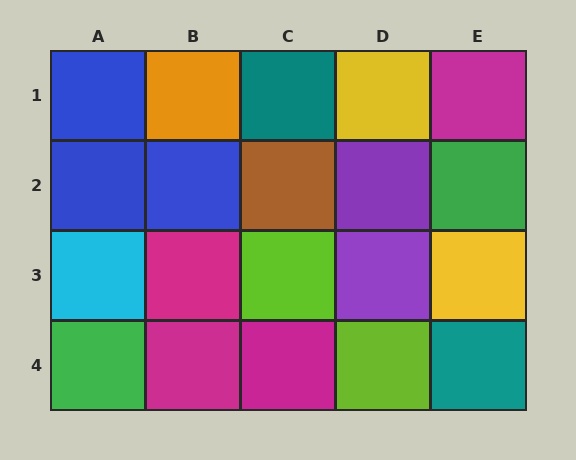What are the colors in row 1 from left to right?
Blue, orange, teal, yellow, magenta.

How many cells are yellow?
2 cells are yellow.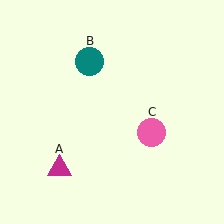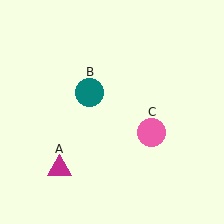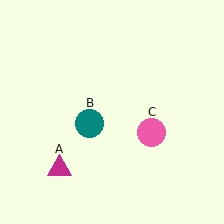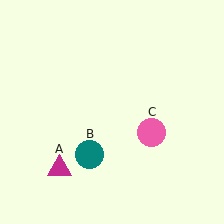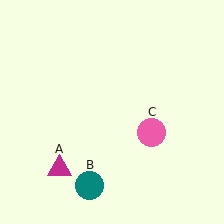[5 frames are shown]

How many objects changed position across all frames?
1 object changed position: teal circle (object B).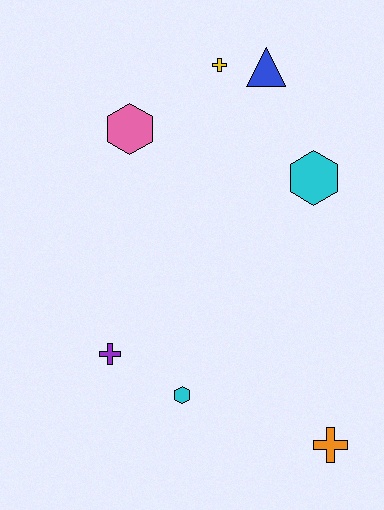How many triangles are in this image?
There is 1 triangle.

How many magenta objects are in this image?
There are no magenta objects.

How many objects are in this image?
There are 7 objects.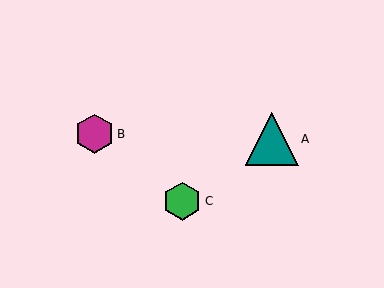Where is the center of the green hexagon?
The center of the green hexagon is at (182, 201).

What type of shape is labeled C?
Shape C is a green hexagon.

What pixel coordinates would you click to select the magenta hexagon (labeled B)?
Click at (94, 134) to select the magenta hexagon B.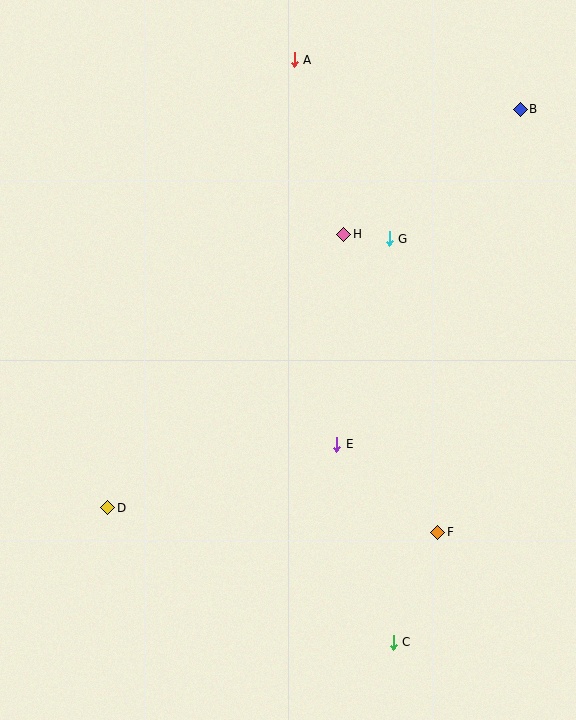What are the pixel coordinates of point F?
Point F is at (438, 532).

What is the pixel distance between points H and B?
The distance between H and B is 216 pixels.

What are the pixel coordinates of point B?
Point B is at (520, 109).